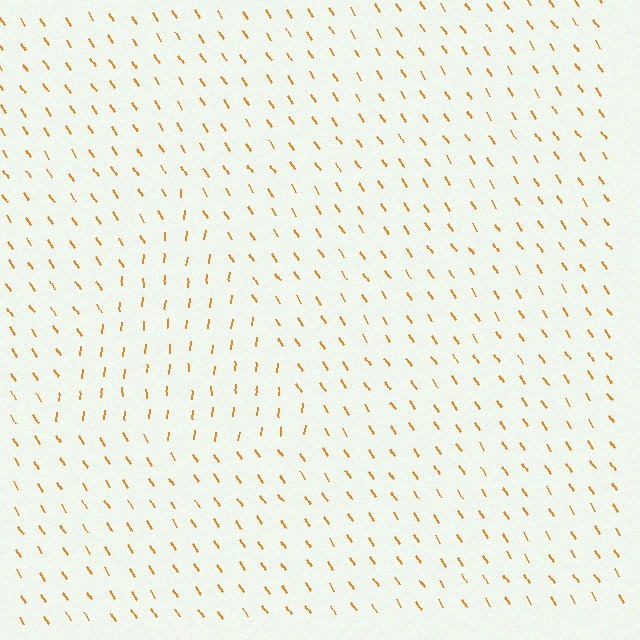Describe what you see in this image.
The image is filled with small orange line segments. A triangle region in the image has lines oriented differently from the surrounding lines, creating a visible texture boundary.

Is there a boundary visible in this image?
Yes, there is a texture boundary formed by a change in line orientation.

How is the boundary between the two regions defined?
The boundary is defined purely by a change in line orientation (approximately 38 degrees difference). All lines are the same color and thickness.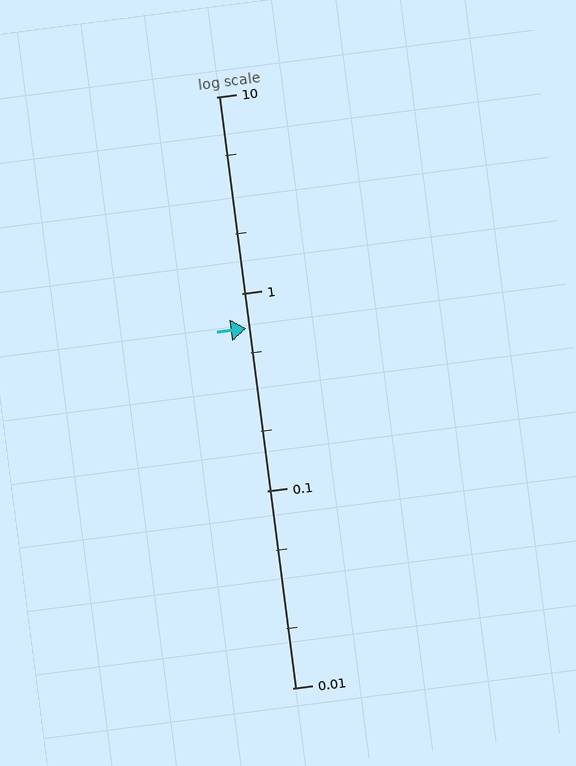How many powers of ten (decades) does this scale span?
The scale spans 3 decades, from 0.01 to 10.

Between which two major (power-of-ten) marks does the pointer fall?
The pointer is between 0.1 and 1.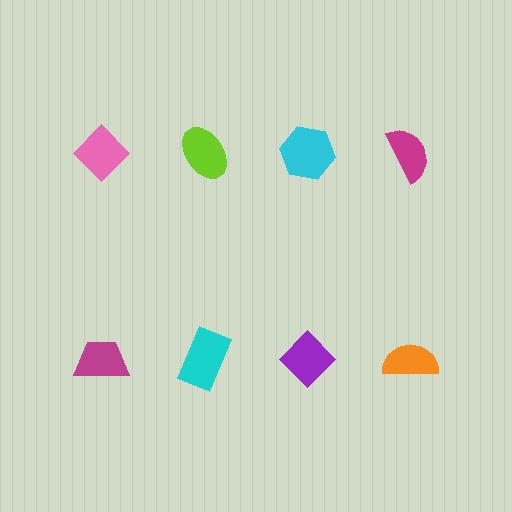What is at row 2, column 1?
A magenta trapezoid.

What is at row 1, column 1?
A pink diamond.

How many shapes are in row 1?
4 shapes.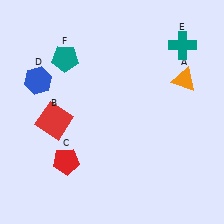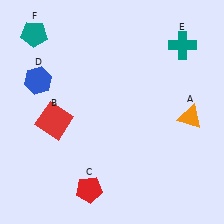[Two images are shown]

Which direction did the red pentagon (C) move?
The red pentagon (C) moved down.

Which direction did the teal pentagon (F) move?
The teal pentagon (F) moved left.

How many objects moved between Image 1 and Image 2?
3 objects moved between the two images.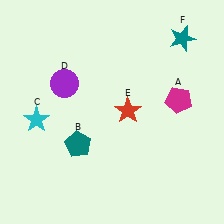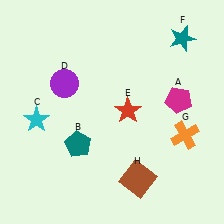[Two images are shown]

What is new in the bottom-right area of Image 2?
A brown square (H) was added in the bottom-right area of Image 2.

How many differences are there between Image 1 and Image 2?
There are 2 differences between the two images.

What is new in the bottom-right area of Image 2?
An orange cross (G) was added in the bottom-right area of Image 2.